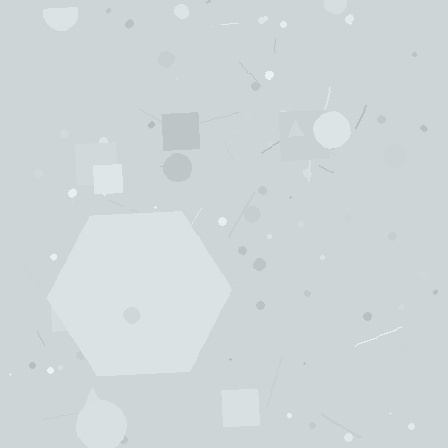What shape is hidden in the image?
A hexagon is hidden in the image.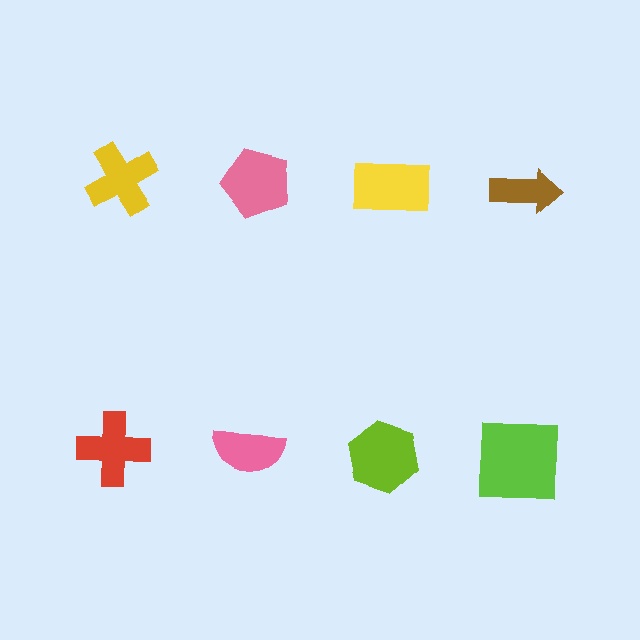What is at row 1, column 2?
A pink pentagon.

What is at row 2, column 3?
A lime hexagon.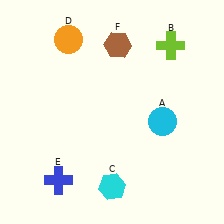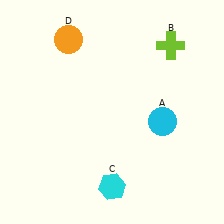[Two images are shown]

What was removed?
The brown hexagon (F), the blue cross (E) were removed in Image 2.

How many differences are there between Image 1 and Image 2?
There are 2 differences between the two images.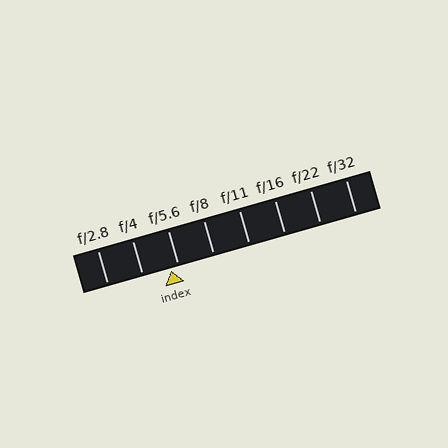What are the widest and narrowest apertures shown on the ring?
The widest aperture shown is f/2.8 and the narrowest is f/32.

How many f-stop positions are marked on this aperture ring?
There are 8 f-stop positions marked.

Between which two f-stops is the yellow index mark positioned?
The index mark is between f/4 and f/5.6.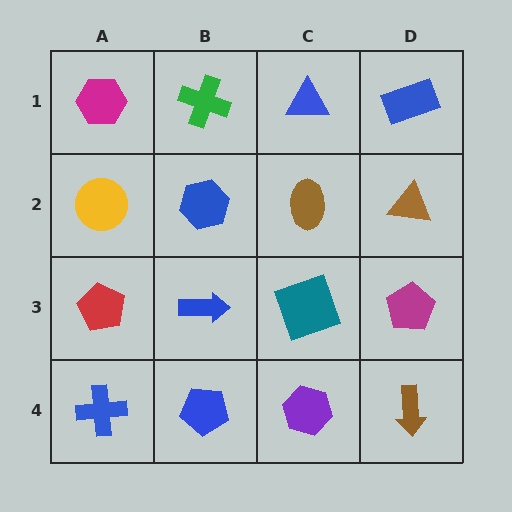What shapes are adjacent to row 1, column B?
A blue hexagon (row 2, column B), a magenta hexagon (row 1, column A), a blue triangle (row 1, column C).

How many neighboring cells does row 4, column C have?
3.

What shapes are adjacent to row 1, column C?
A brown ellipse (row 2, column C), a green cross (row 1, column B), a blue rectangle (row 1, column D).